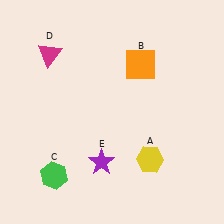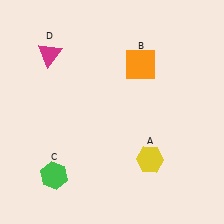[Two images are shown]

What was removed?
The purple star (E) was removed in Image 2.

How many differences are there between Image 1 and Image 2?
There is 1 difference between the two images.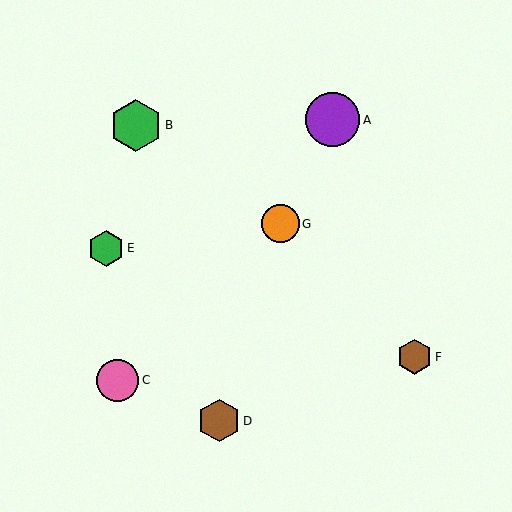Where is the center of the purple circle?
The center of the purple circle is at (332, 120).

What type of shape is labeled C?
Shape C is a pink circle.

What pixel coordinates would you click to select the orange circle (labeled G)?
Click at (280, 224) to select the orange circle G.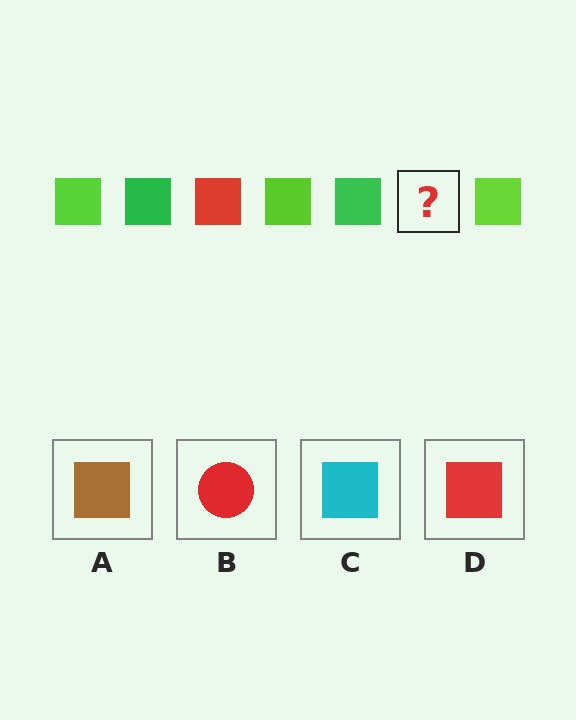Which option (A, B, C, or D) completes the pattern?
D.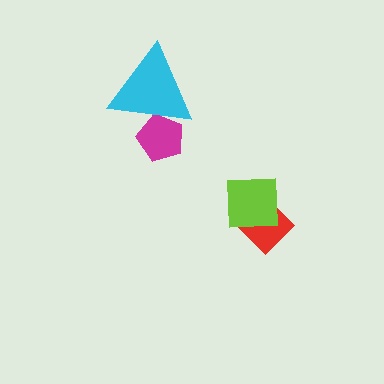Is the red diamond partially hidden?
Yes, it is partially covered by another shape.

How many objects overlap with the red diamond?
1 object overlaps with the red diamond.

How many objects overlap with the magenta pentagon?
1 object overlaps with the magenta pentagon.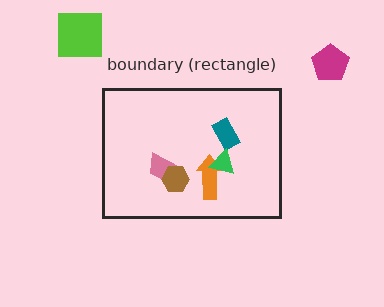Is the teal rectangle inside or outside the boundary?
Inside.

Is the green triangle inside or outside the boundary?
Inside.